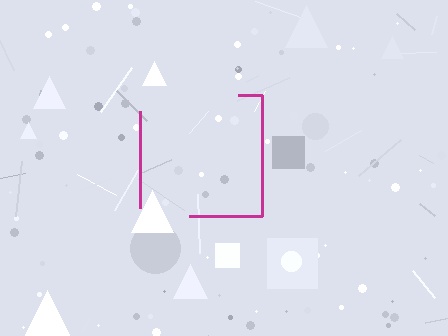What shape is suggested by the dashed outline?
The dashed outline suggests a square.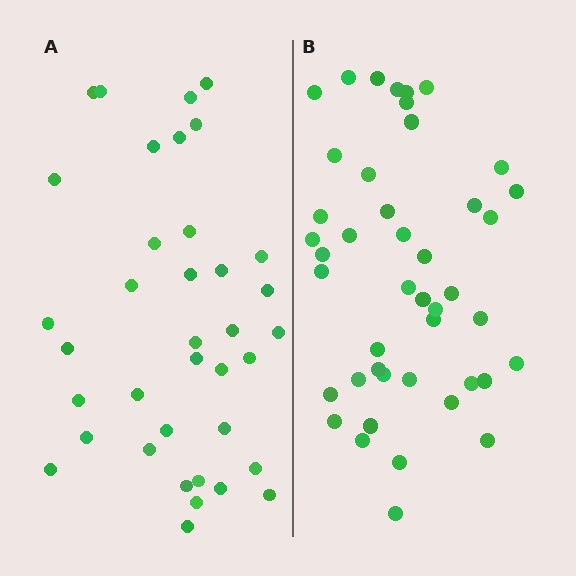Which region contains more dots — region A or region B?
Region B (the right region) has more dots.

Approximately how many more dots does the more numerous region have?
Region B has roughly 8 or so more dots than region A.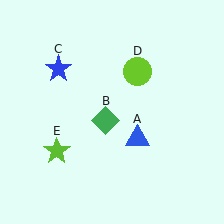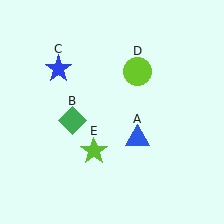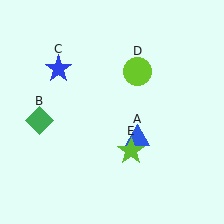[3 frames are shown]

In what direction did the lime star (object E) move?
The lime star (object E) moved right.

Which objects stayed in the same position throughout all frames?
Blue triangle (object A) and blue star (object C) and lime circle (object D) remained stationary.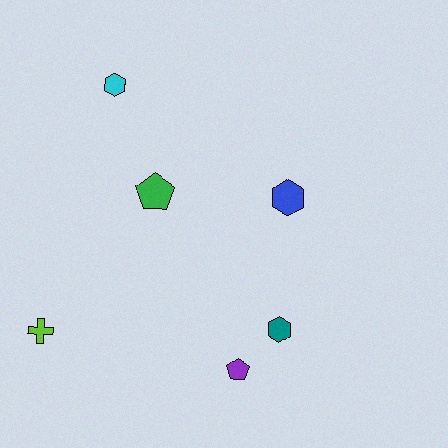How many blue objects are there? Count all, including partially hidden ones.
There is 1 blue object.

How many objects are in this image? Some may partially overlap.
There are 6 objects.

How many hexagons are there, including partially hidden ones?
There are 3 hexagons.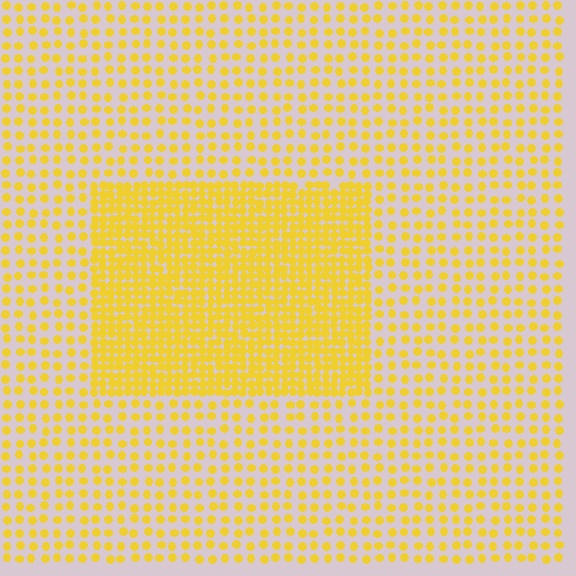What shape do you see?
I see a rectangle.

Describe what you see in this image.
The image contains small yellow elements arranged at two different densities. A rectangle-shaped region is visible where the elements are more densely packed than the surrounding area.